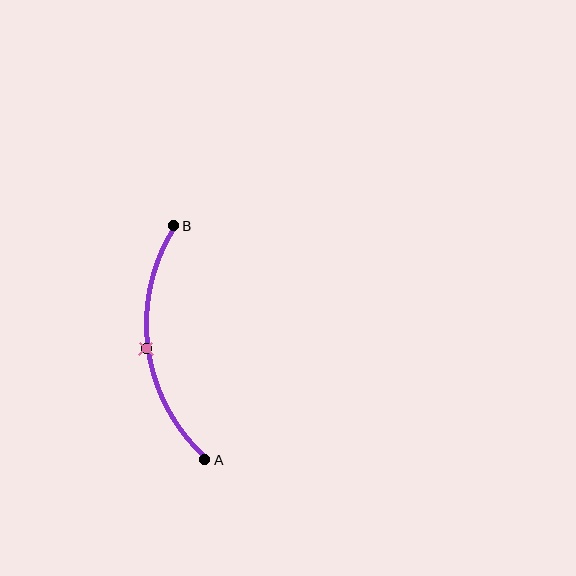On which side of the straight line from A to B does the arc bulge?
The arc bulges to the left of the straight line connecting A and B.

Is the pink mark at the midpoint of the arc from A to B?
Yes. The pink mark lies on the arc at equal arc-length from both A and B — it is the arc midpoint.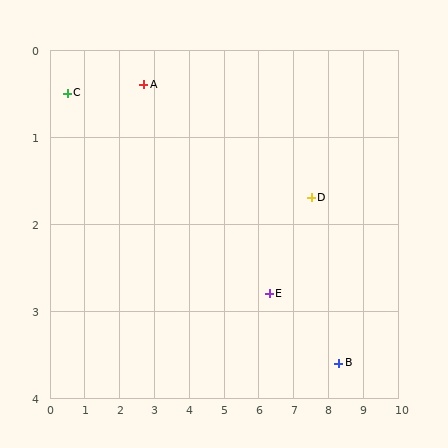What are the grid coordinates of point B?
Point B is at approximately (8.3, 3.6).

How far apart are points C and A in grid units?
Points C and A are about 2.2 grid units apart.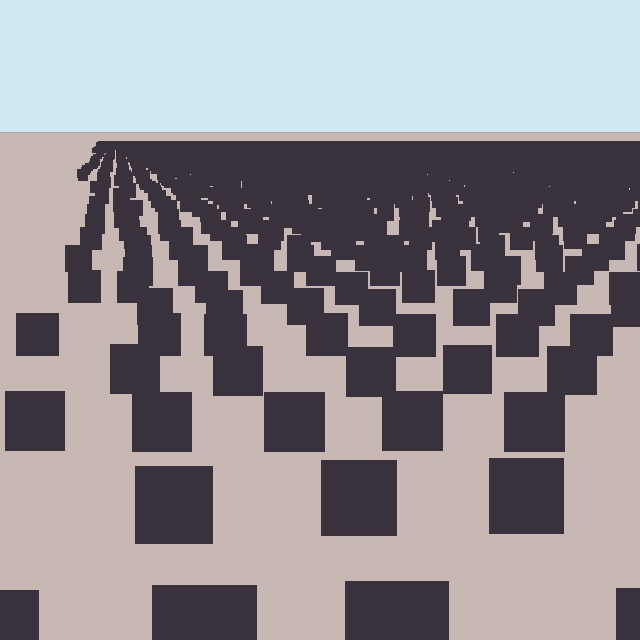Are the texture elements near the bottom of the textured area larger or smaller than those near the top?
Larger. Near the bottom, elements are closer to the viewer and appear at a bigger on-screen size.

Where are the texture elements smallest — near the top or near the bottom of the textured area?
Near the top.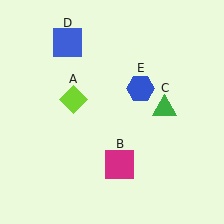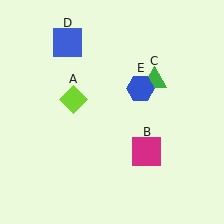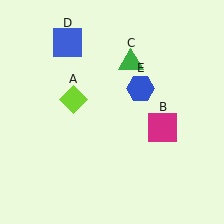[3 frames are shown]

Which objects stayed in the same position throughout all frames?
Lime diamond (object A) and blue square (object D) and blue hexagon (object E) remained stationary.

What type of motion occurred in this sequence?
The magenta square (object B), green triangle (object C) rotated counterclockwise around the center of the scene.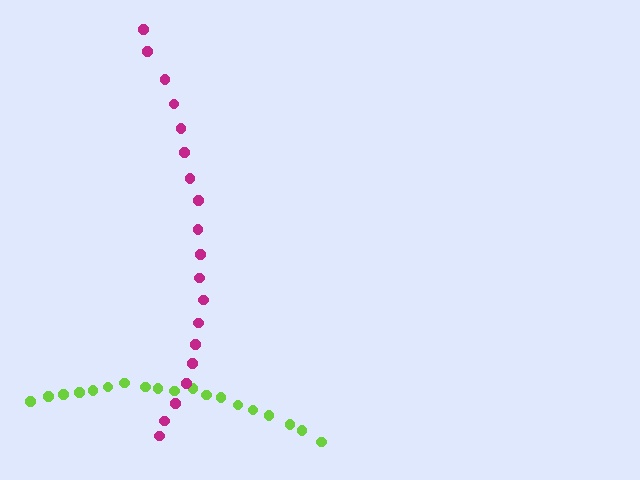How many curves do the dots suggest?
There are 2 distinct paths.